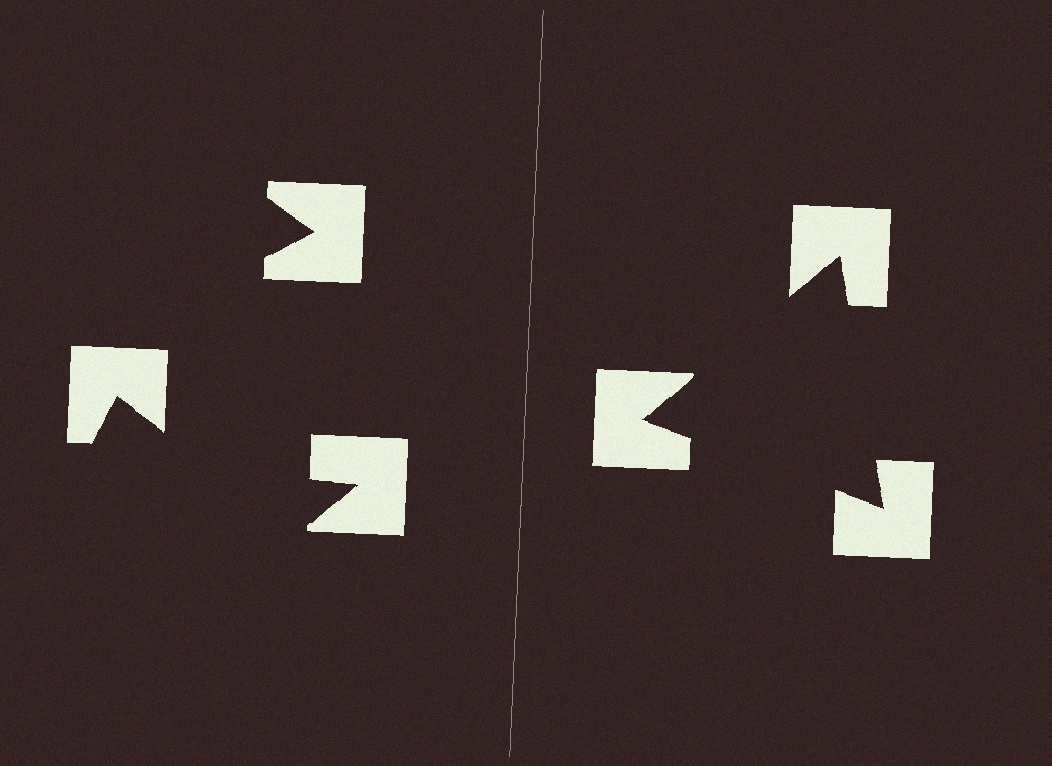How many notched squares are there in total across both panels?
6 — 3 on each side.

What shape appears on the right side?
An illusory triangle.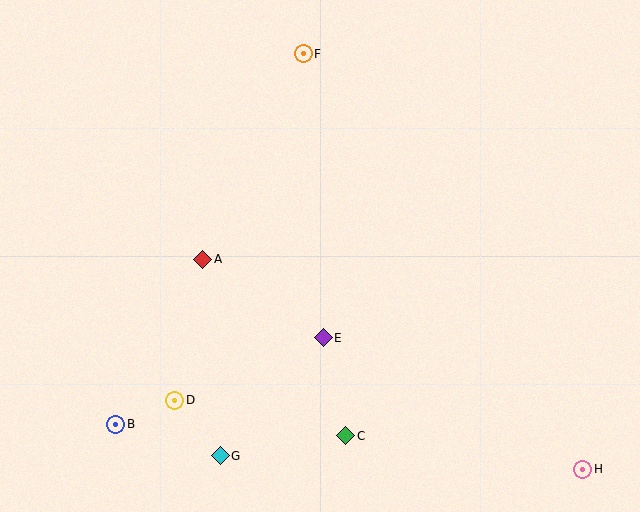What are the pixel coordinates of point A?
Point A is at (203, 259).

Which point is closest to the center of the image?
Point E at (323, 338) is closest to the center.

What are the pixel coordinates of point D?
Point D is at (174, 400).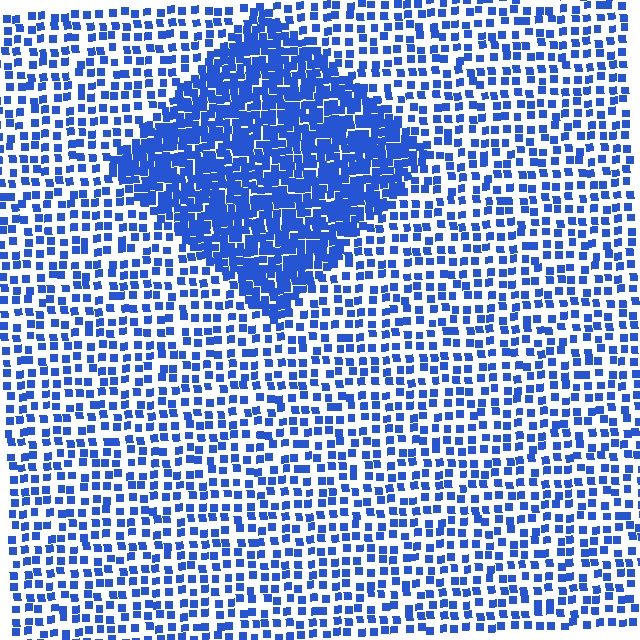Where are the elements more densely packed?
The elements are more densely packed inside the diamond boundary.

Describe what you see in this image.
The image contains small blue elements arranged at two different densities. A diamond-shaped region is visible where the elements are more densely packed than the surrounding area.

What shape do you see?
I see a diamond.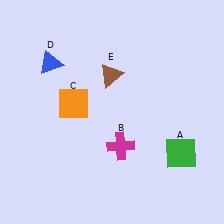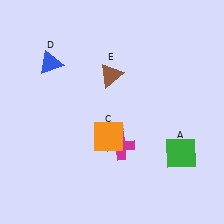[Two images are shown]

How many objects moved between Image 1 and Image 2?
1 object moved between the two images.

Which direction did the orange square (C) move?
The orange square (C) moved right.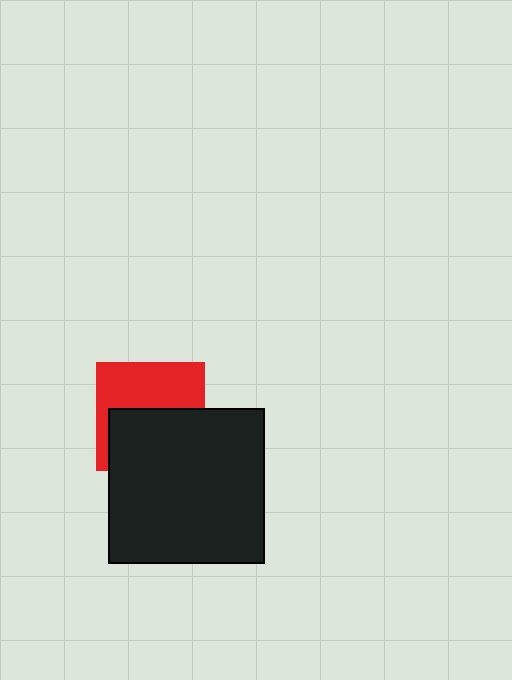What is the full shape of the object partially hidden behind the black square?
The partially hidden object is a red square.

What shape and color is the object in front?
The object in front is a black square.